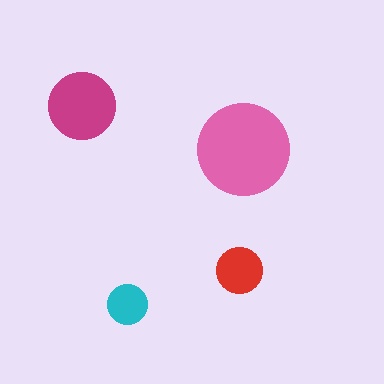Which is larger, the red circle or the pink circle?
The pink one.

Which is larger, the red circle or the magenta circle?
The magenta one.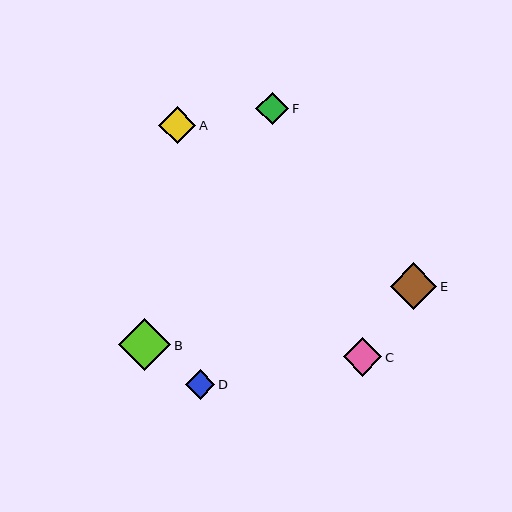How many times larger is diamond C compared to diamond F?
Diamond C is approximately 1.2 times the size of diamond F.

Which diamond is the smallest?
Diamond D is the smallest with a size of approximately 29 pixels.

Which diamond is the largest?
Diamond B is the largest with a size of approximately 52 pixels.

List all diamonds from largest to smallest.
From largest to smallest: B, E, C, A, F, D.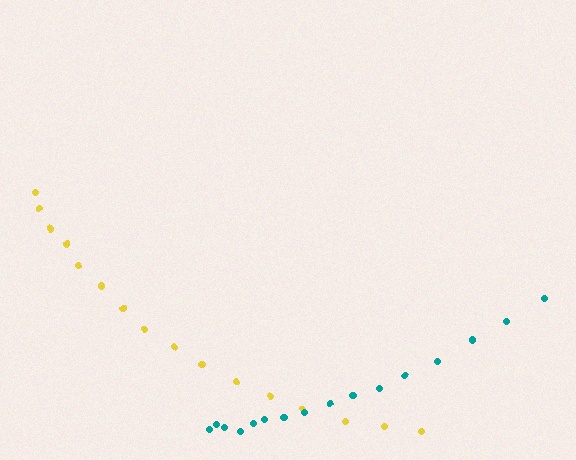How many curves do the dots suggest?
There are 2 distinct paths.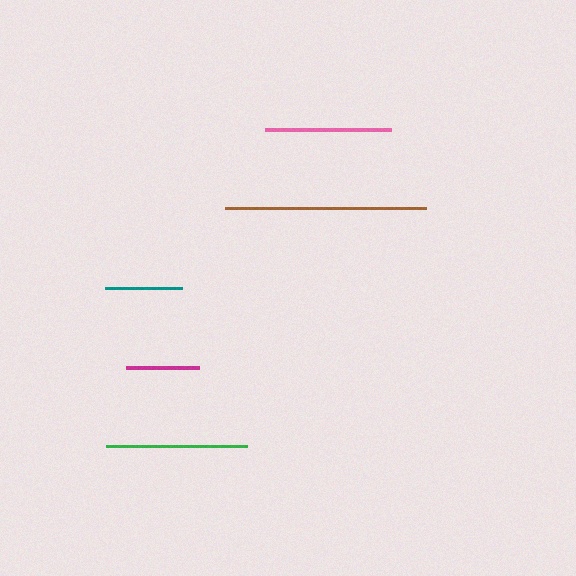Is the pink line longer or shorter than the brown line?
The brown line is longer than the pink line.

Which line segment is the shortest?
The magenta line is the shortest at approximately 74 pixels.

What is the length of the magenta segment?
The magenta segment is approximately 74 pixels long.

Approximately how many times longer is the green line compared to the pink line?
The green line is approximately 1.1 times the length of the pink line.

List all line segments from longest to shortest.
From longest to shortest: brown, green, pink, teal, magenta.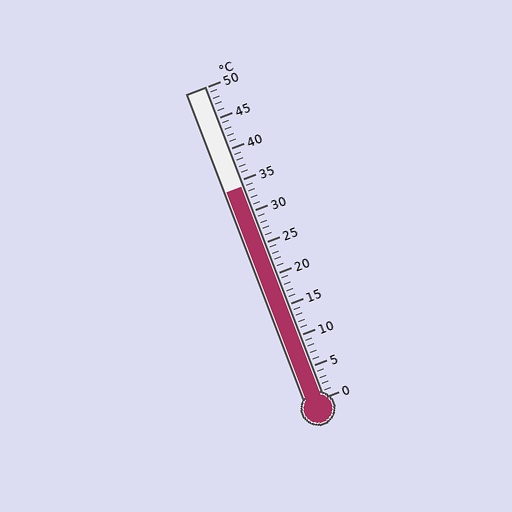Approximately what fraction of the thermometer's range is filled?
The thermometer is filled to approximately 70% of its range.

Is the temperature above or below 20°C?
The temperature is above 20°C.